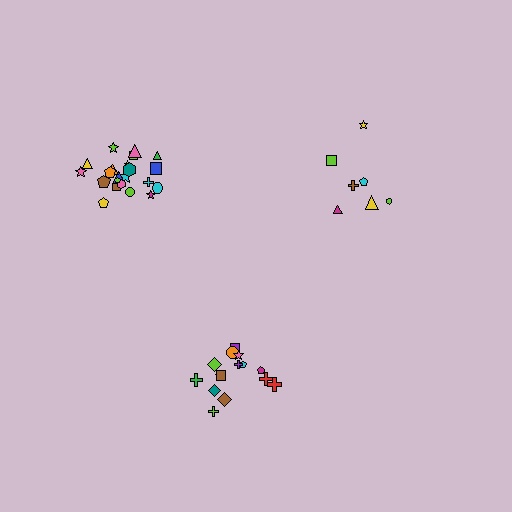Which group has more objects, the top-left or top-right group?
The top-left group.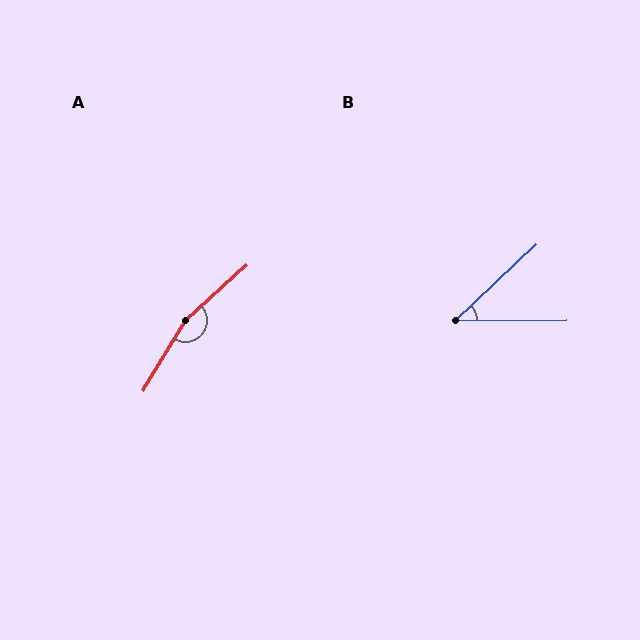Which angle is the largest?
A, at approximately 163 degrees.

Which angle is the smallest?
B, at approximately 43 degrees.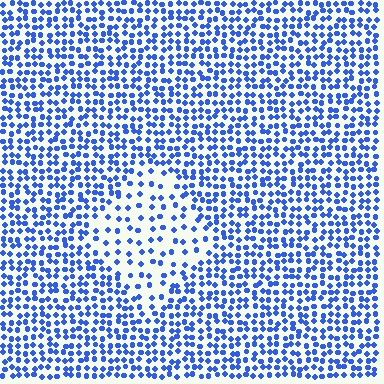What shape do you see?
I see a diamond.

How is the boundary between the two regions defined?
The boundary is defined by a change in element density (approximately 2.2x ratio). All elements are the same color, size, and shape.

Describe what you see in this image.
The image contains small blue elements arranged at two different densities. A diamond-shaped region is visible where the elements are less densely packed than the surrounding area.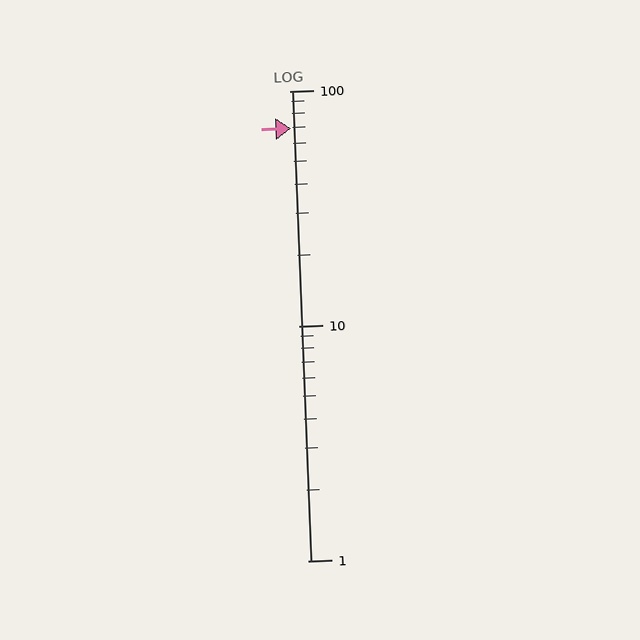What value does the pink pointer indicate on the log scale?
The pointer indicates approximately 69.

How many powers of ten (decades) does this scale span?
The scale spans 2 decades, from 1 to 100.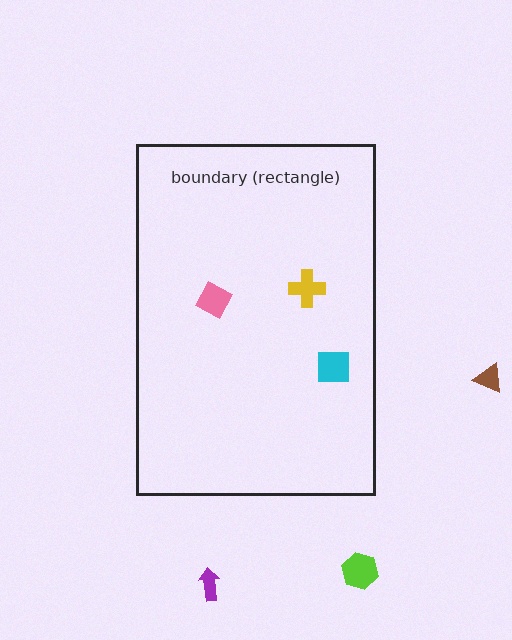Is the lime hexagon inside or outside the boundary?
Outside.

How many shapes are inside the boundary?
3 inside, 3 outside.